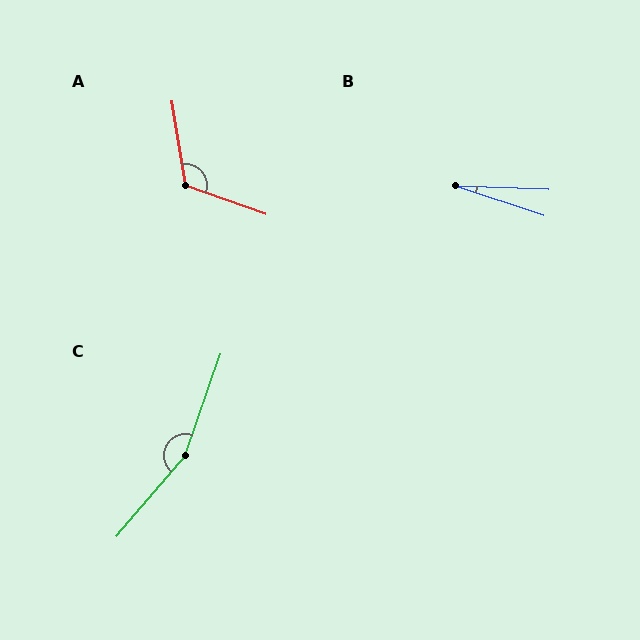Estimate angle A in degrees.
Approximately 119 degrees.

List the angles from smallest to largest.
B (16°), A (119°), C (159°).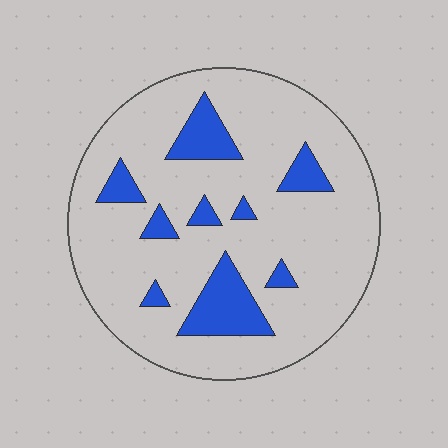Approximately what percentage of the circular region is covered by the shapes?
Approximately 15%.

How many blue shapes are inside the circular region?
9.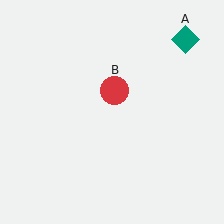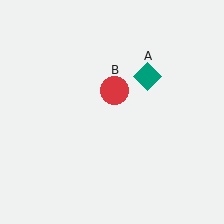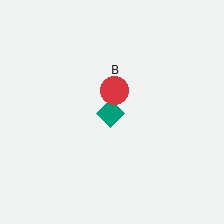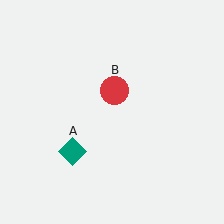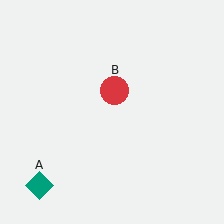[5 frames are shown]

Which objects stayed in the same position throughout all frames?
Red circle (object B) remained stationary.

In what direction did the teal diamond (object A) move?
The teal diamond (object A) moved down and to the left.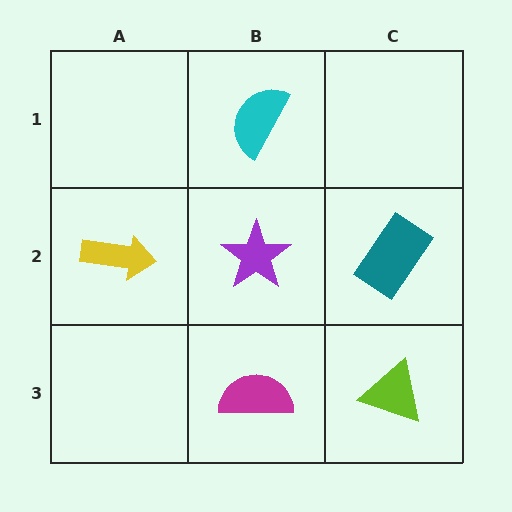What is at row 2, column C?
A teal rectangle.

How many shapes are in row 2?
3 shapes.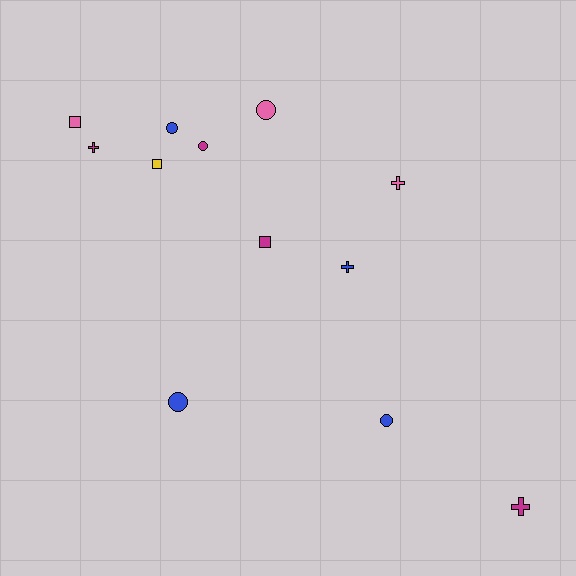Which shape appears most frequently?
Circle, with 5 objects.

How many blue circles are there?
There are 3 blue circles.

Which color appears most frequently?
Magenta, with 4 objects.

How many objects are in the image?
There are 12 objects.